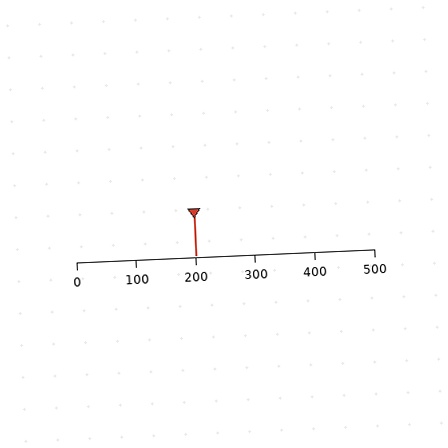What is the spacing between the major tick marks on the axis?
The major ticks are spaced 100 apart.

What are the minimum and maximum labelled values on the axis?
The axis runs from 0 to 500.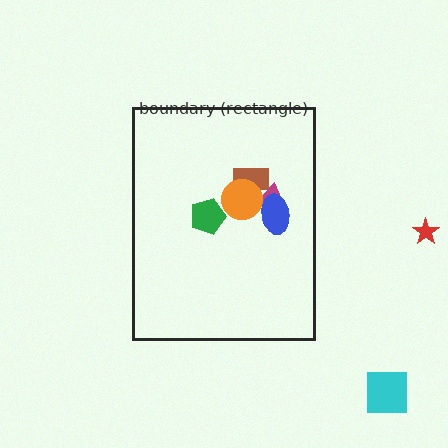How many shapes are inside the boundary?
5 inside, 2 outside.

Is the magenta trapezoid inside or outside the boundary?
Inside.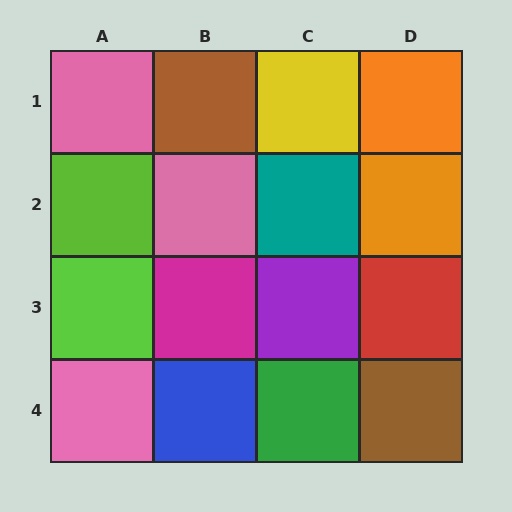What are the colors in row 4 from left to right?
Pink, blue, green, brown.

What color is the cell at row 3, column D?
Red.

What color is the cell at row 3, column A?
Lime.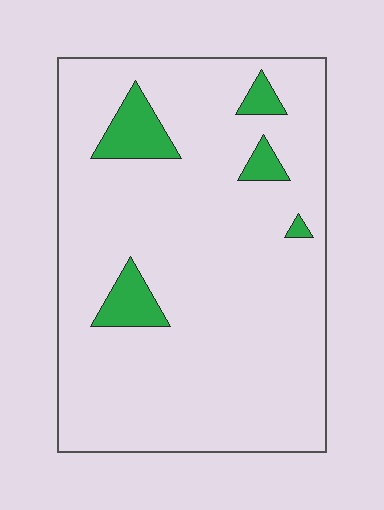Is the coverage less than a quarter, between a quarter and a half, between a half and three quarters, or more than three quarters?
Less than a quarter.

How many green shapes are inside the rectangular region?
5.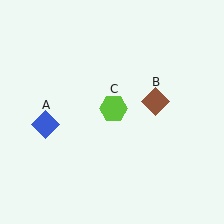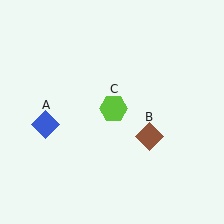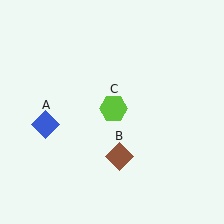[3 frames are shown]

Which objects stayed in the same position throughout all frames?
Blue diamond (object A) and lime hexagon (object C) remained stationary.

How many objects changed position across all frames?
1 object changed position: brown diamond (object B).